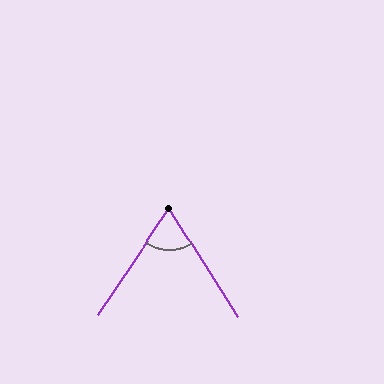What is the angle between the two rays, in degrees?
Approximately 67 degrees.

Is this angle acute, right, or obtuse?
It is acute.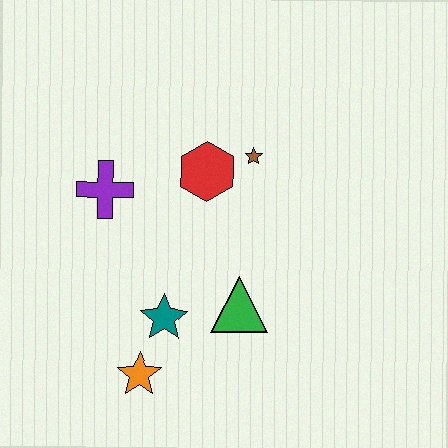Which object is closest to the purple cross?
The red hexagon is closest to the purple cross.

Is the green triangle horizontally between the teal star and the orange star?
No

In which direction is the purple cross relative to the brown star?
The purple cross is to the left of the brown star.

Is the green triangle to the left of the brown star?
Yes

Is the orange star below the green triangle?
Yes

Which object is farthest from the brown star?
The orange star is farthest from the brown star.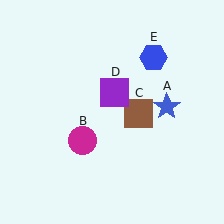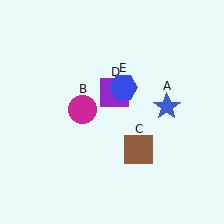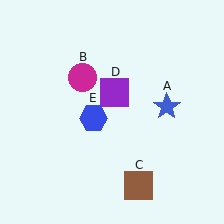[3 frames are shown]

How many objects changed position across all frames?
3 objects changed position: magenta circle (object B), brown square (object C), blue hexagon (object E).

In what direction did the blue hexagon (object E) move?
The blue hexagon (object E) moved down and to the left.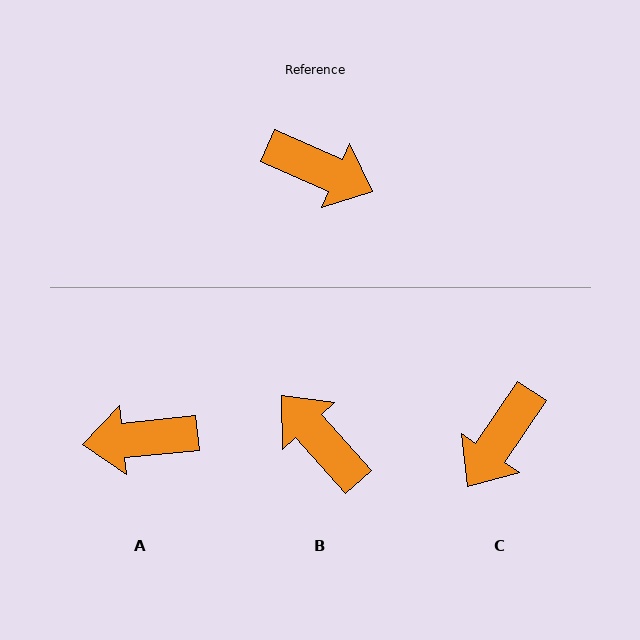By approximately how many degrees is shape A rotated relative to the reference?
Approximately 151 degrees clockwise.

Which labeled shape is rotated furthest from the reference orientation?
B, about 156 degrees away.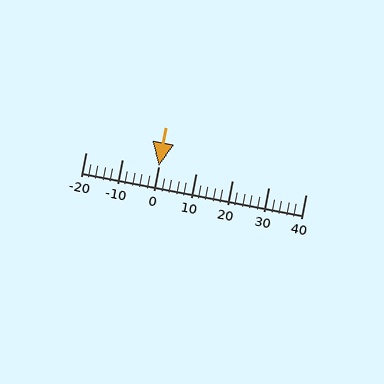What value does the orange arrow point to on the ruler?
The orange arrow points to approximately 0.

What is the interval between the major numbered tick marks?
The major tick marks are spaced 10 units apart.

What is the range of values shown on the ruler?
The ruler shows values from -20 to 40.